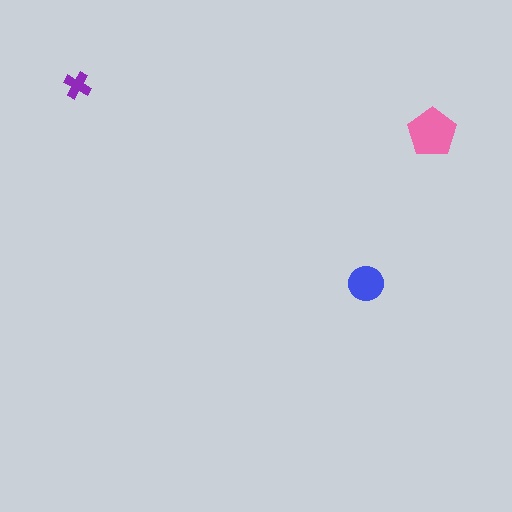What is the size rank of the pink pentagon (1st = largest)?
1st.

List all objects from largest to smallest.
The pink pentagon, the blue circle, the purple cross.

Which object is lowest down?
The blue circle is bottommost.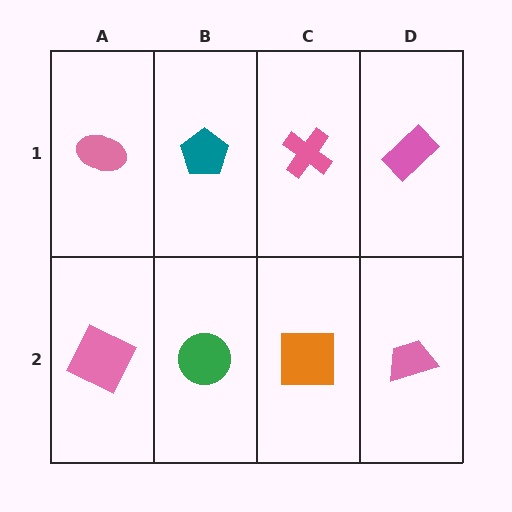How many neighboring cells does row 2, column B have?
3.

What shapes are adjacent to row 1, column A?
A pink square (row 2, column A), a teal pentagon (row 1, column B).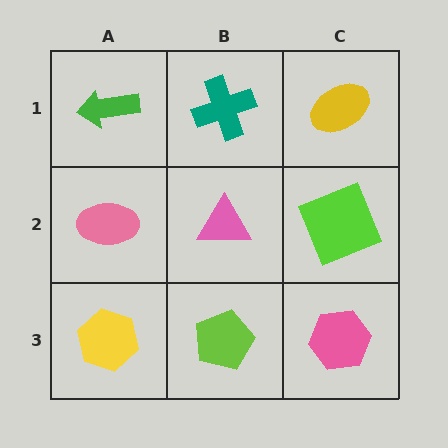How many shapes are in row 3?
3 shapes.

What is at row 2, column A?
A pink ellipse.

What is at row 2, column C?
A lime square.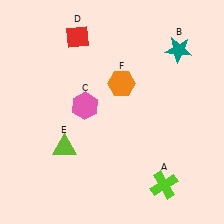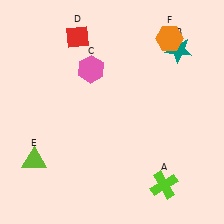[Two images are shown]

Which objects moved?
The objects that moved are: the pink hexagon (C), the lime triangle (E), the orange hexagon (F).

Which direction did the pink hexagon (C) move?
The pink hexagon (C) moved up.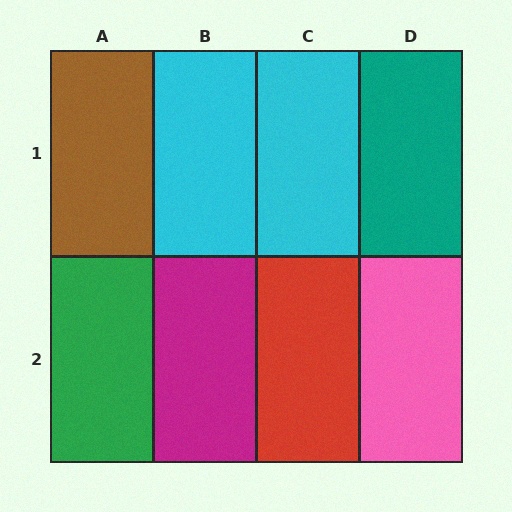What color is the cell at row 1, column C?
Cyan.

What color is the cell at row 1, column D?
Teal.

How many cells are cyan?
2 cells are cyan.